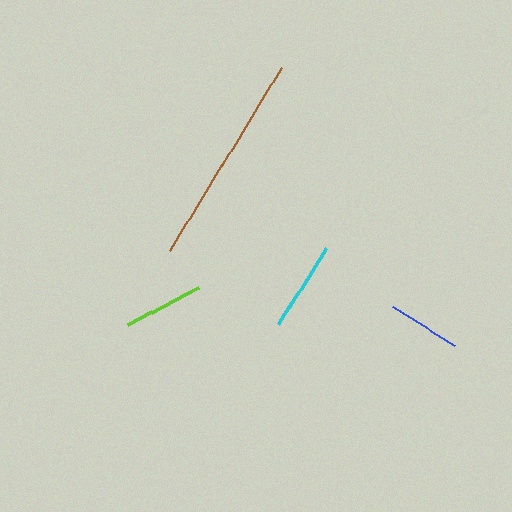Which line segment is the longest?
The brown line is the longest at approximately 214 pixels.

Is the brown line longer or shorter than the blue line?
The brown line is longer than the blue line.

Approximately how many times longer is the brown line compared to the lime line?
The brown line is approximately 2.7 times the length of the lime line.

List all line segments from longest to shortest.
From longest to shortest: brown, cyan, lime, blue.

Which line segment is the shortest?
The blue line is the shortest at approximately 72 pixels.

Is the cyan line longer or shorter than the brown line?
The brown line is longer than the cyan line.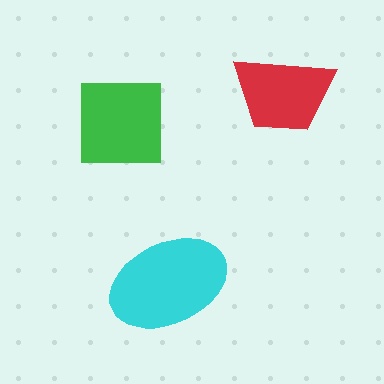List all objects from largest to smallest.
The cyan ellipse, the green square, the red trapezoid.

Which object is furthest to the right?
The red trapezoid is rightmost.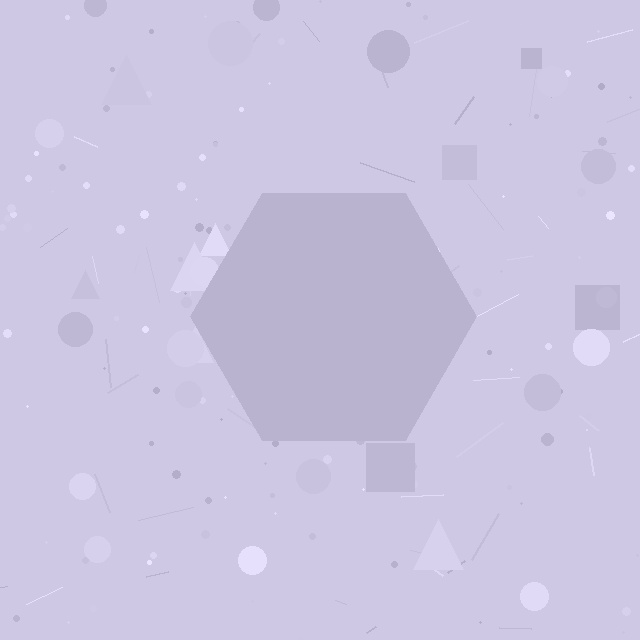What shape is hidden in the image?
A hexagon is hidden in the image.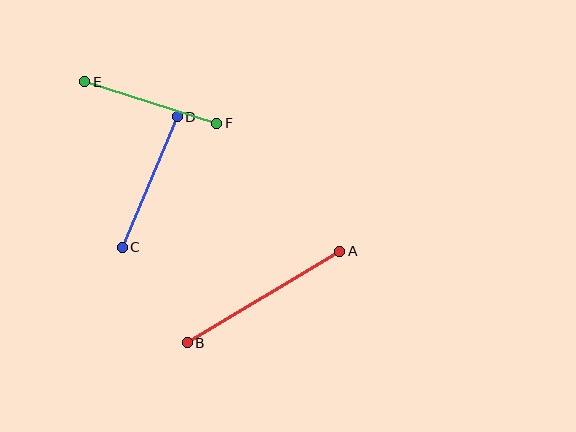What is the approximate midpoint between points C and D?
The midpoint is at approximately (150, 182) pixels.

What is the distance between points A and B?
The distance is approximately 178 pixels.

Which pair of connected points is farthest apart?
Points A and B are farthest apart.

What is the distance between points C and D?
The distance is approximately 141 pixels.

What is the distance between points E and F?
The distance is approximately 139 pixels.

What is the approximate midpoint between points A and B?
The midpoint is at approximately (264, 297) pixels.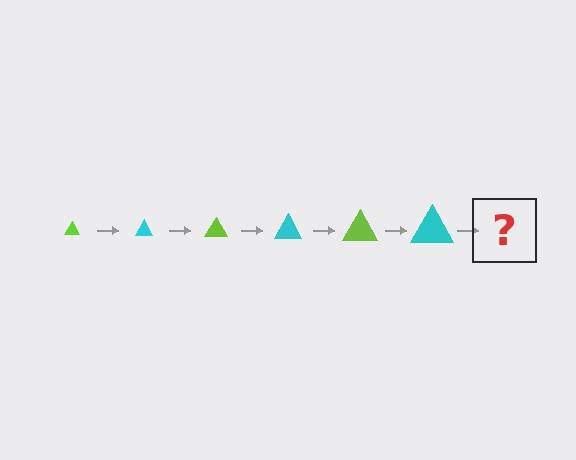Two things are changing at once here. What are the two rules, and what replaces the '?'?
The two rules are that the triangle grows larger each step and the color cycles through lime and cyan. The '?' should be a lime triangle, larger than the previous one.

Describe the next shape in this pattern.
It should be a lime triangle, larger than the previous one.